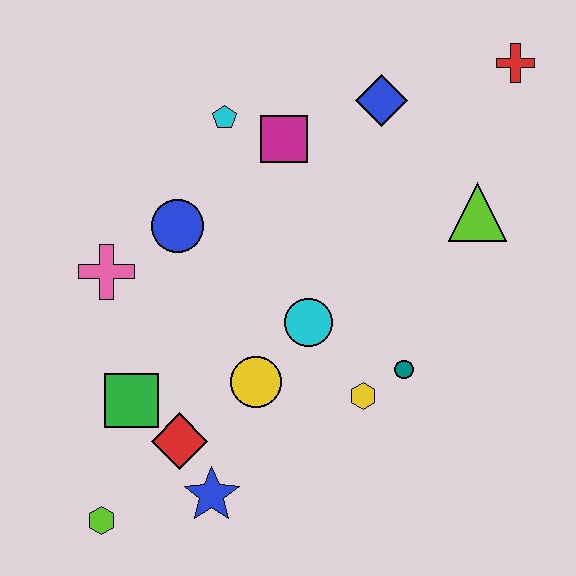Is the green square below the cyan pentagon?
Yes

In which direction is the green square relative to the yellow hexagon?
The green square is to the left of the yellow hexagon.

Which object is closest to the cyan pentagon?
The magenta square is closest to the cyan pentagon.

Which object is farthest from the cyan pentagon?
The lime hexagon is farthest from the cyan pentagon.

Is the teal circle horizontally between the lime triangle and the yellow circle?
Yes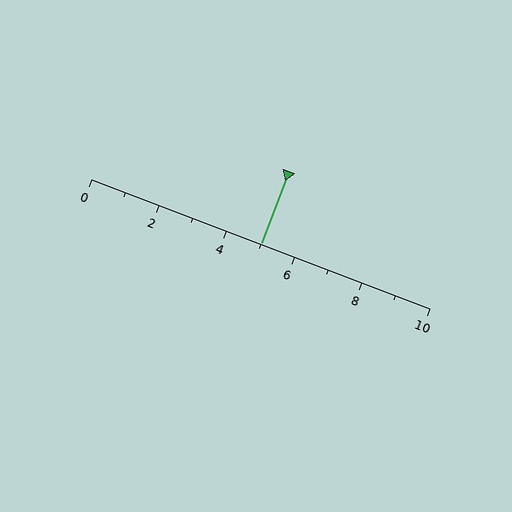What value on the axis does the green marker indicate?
The marker indicates approximately 5.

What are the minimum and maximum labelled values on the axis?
The axis runs from 0 to 10.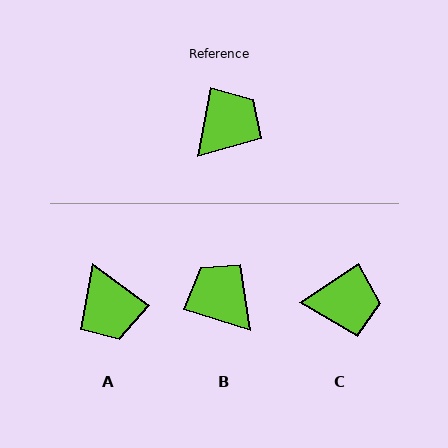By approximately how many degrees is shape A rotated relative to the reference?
Approximately 116 degrees clockwise.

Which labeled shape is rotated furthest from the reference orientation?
A, about 116 degrees away.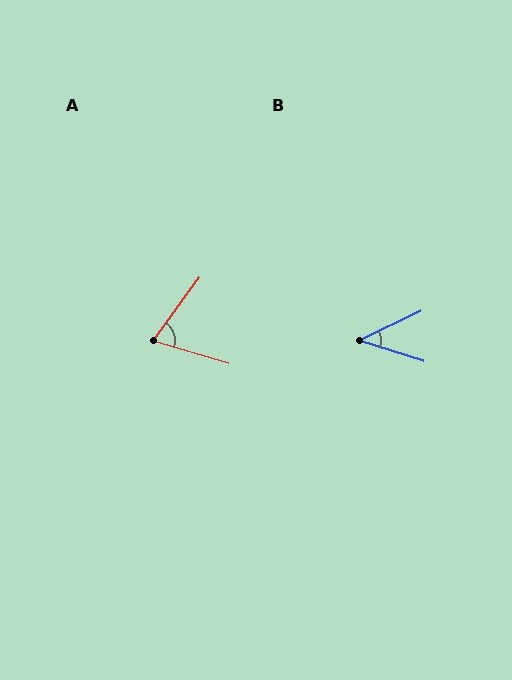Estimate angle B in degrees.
Approximately 43 degrees.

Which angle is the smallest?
B, at approximately 43 degrees.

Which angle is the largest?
A, at approximately 71 degrees.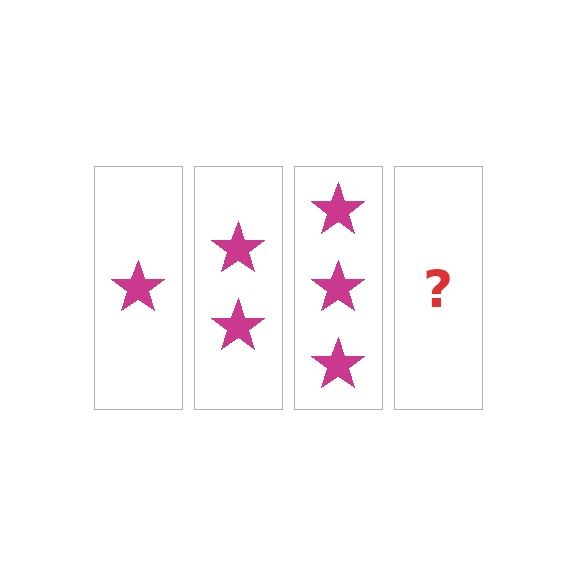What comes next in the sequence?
The next element should be 4 stars.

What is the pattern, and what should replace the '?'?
The pattern is that each step adds one more star. The '?' should be 4 stars.